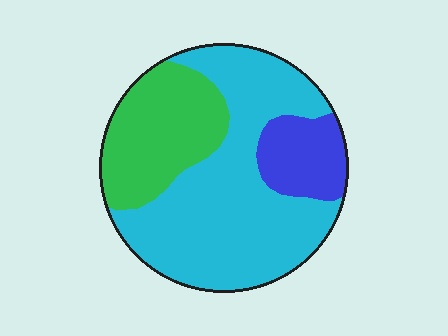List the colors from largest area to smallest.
From largest to smallest: cyan, green, blue.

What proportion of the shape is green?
Green takes up about one quarter (1/4) of the shape.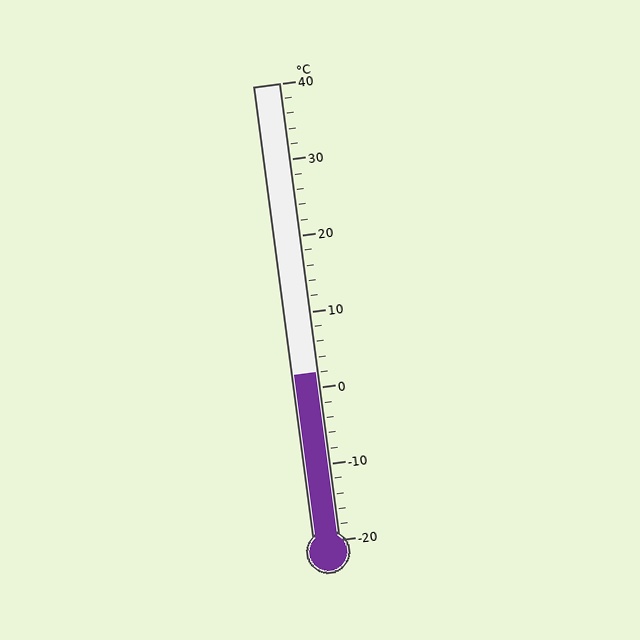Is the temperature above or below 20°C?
The temperature is below 20°C.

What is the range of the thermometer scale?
The thermometer scale ranges from -20°C to 40°C.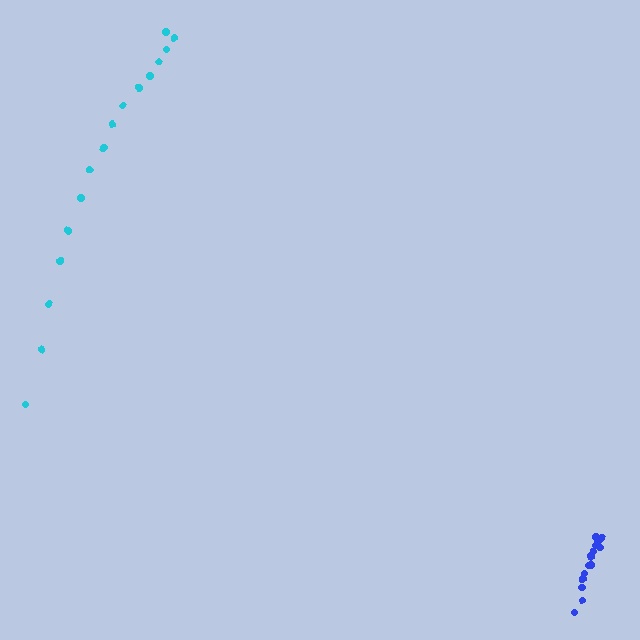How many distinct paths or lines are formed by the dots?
There are 2 distinct paths.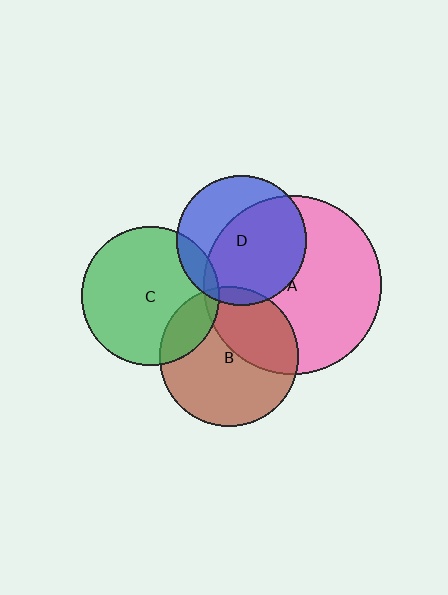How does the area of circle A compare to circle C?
Approximately 1.7 times.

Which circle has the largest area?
Circle A (pink).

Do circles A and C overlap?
Yes.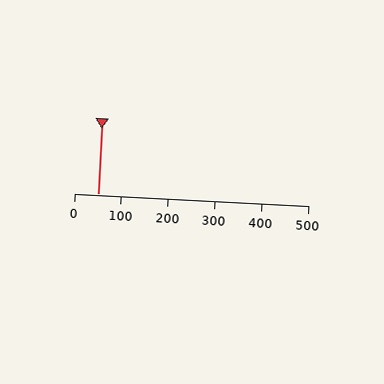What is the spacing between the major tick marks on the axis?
The major ticks are spaced 100 apart.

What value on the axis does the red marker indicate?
The marker indicates approximately 50.